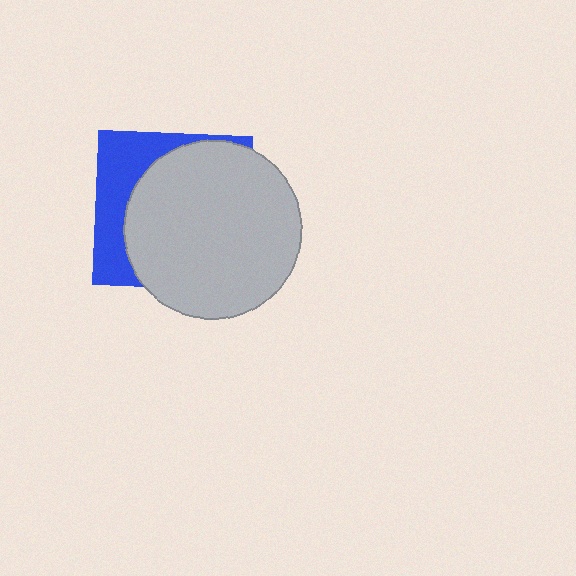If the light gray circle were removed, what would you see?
You would see the complete blue square.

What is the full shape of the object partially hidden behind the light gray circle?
The partially hidden object is a blue square.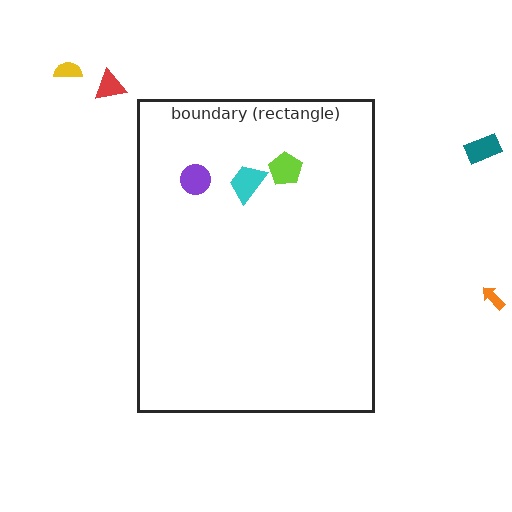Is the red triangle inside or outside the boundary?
Outside.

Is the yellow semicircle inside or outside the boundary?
Outside.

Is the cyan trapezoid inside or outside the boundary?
Inside.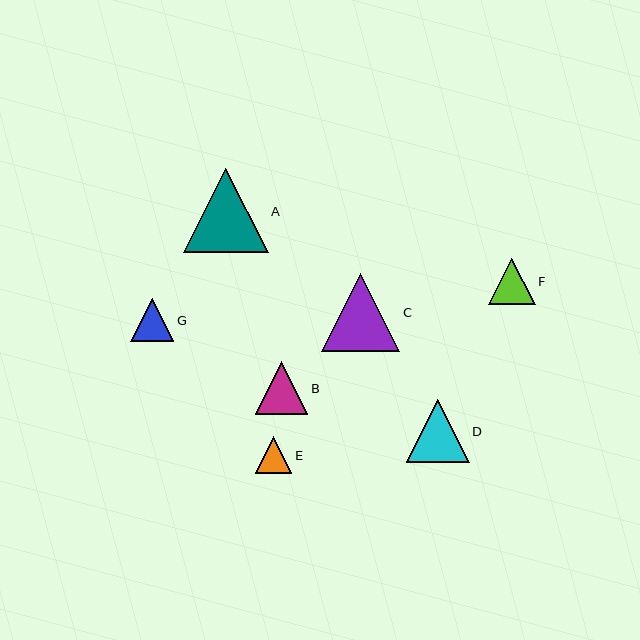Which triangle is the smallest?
Triangle E is the smallest with a size of approximately 37 pixels.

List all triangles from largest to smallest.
From largest to smallest: A, C, D, B, F, G, E.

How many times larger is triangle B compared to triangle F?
Triangle B is approximately 1.1 times the size of triangle F.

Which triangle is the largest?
Triangle A is the largest with a size of approximately 84 pixels.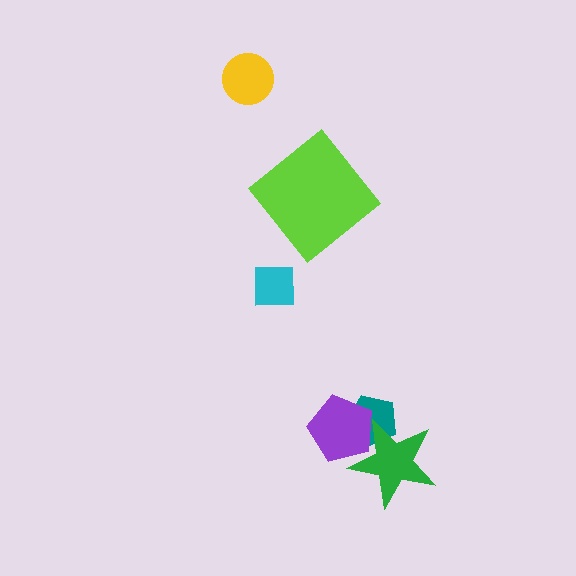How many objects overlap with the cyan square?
0 objects overlap with the cyan square.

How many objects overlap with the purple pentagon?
2 objects overlap with the purple pentagon.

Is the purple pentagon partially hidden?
Yes, it is partially covered by another shape.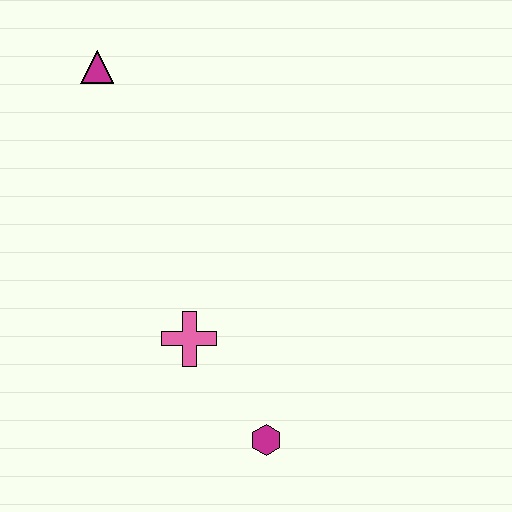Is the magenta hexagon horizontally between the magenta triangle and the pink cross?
No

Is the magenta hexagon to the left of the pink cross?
No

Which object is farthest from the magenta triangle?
The magenta hexagon is farthest from the magenta triangle.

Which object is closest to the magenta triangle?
The pink cross is closest to the magenta triangle.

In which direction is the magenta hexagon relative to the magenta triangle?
The magenta hexagon is below the magenta triangle.